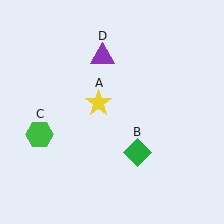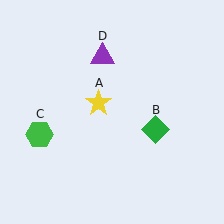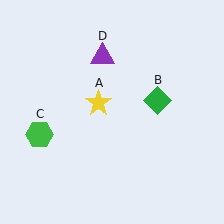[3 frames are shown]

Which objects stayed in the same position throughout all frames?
Yellow star (object A) and green hexagon (object C) and purple triangle (object D) remained stationary.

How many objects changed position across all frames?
1 object changed position: green diamond (object B).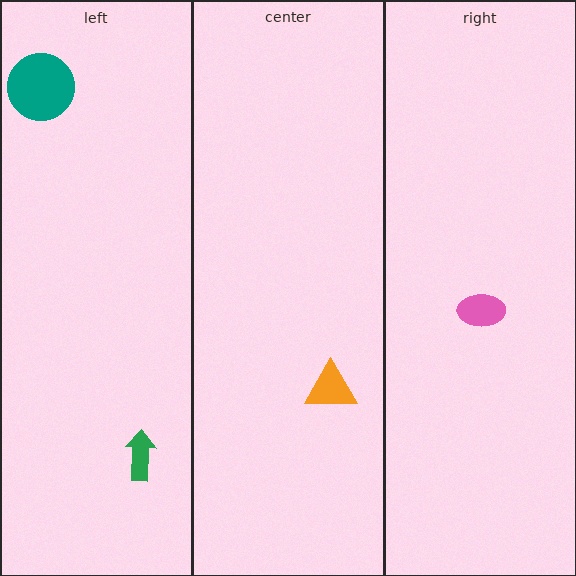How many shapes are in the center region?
1.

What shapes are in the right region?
The pink ellipse.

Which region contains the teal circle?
The left region.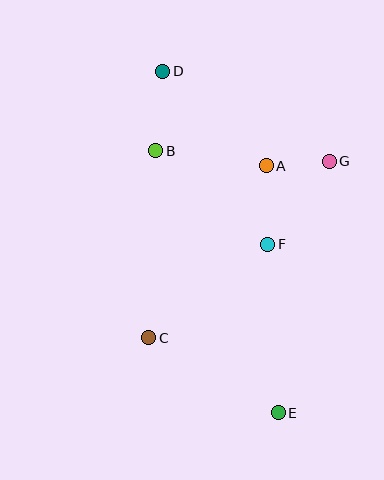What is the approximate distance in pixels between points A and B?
The distance between A and B is approximately 112 pixels.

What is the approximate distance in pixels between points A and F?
The distance between A and F is approximately 78 pixels.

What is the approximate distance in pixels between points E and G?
The distance between E and G is approximately 257 pixels.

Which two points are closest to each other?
Points A and G are closest to each other.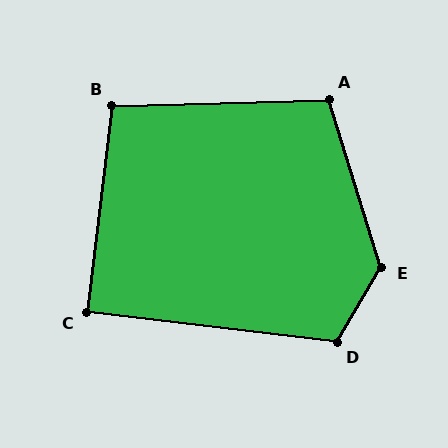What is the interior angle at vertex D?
Approximately 114 degrees (obtuse).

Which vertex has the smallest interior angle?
C, at approximately 90 degrees.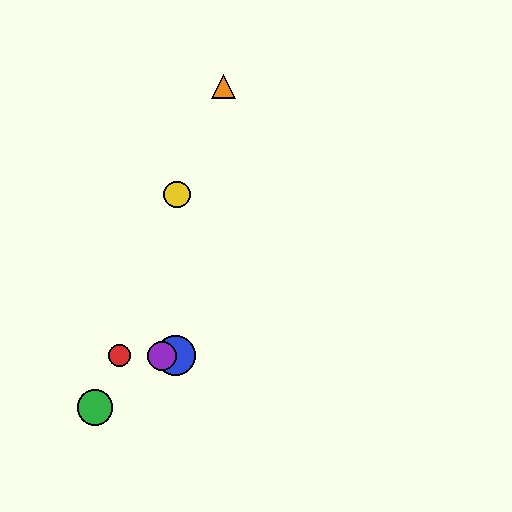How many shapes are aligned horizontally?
3 shapes (the red circle, the blue circle, the purple circle) are aligned horizontally.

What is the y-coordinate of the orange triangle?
The orange triangle is at y≈86.